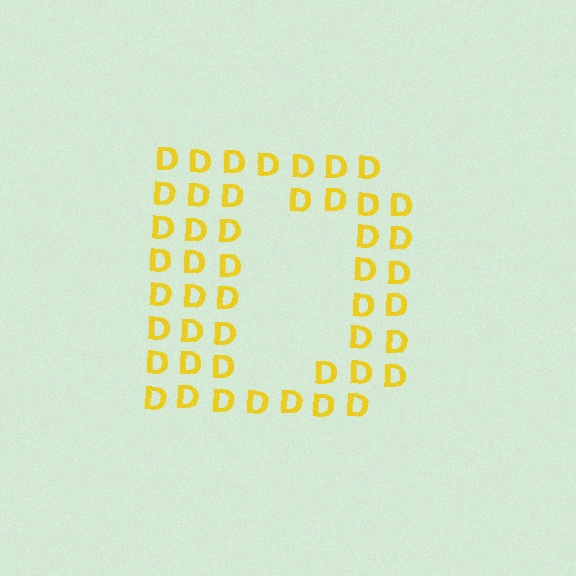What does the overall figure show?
The overall figure shows the letter D.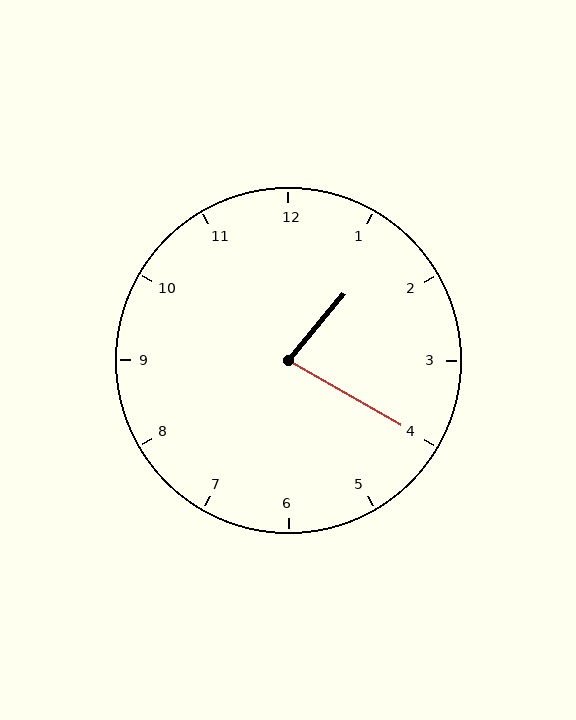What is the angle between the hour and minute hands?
Approximately 80 degrees.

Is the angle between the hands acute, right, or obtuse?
It is acute.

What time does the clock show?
1:20.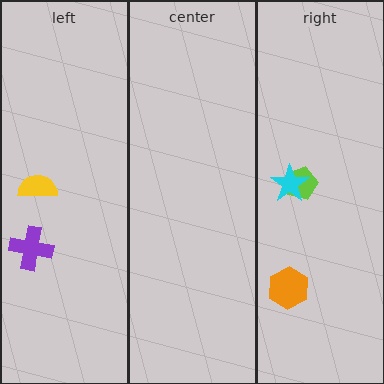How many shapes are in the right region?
3.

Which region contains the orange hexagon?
The right region.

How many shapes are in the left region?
2.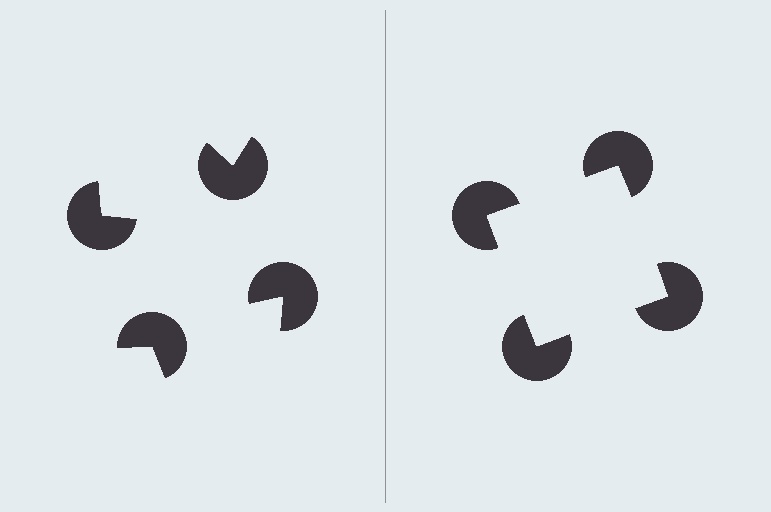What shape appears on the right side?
An illusory square.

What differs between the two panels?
The pac-man discs are positioned identically on both sides; only the wedge orientations differ. On the right they align to a square; on the left they are misaligned.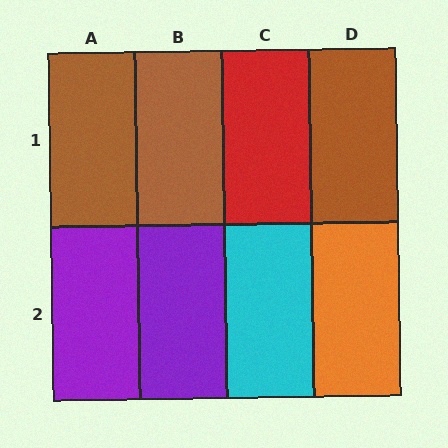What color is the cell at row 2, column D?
Orange.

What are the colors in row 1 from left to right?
Brown, brown, red, brown.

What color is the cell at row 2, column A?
Purple.